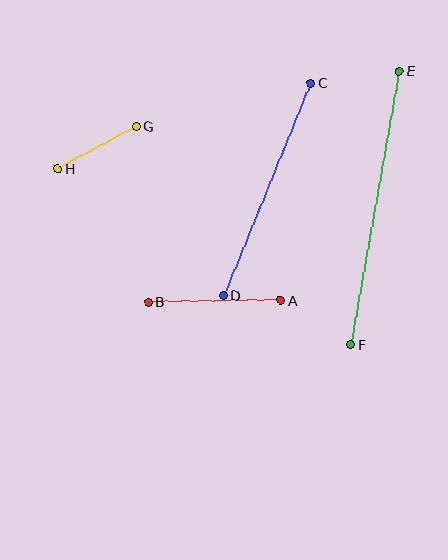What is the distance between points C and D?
The distance is approximately 229 pixels.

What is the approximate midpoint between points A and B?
The midpoint is at approximately (215, 301) pixels.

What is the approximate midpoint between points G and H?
The midpoint is at approximately (97, 147) pixels.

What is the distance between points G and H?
The distance is approximately 89 pixels.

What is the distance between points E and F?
The distance is approximately 278 pixels.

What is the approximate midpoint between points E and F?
The midpoint is at approximately (375, 208) pixels.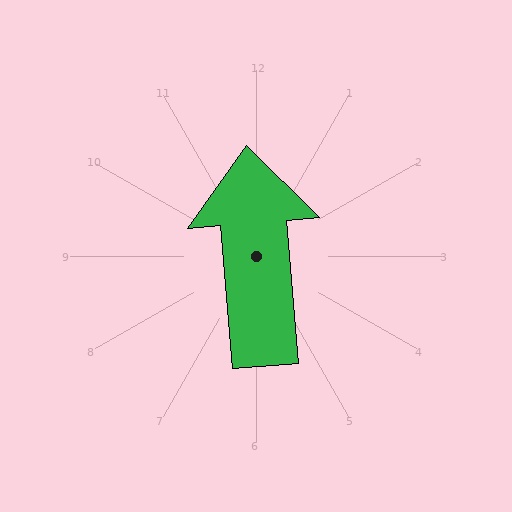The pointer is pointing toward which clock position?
Roughly 12 o'clock.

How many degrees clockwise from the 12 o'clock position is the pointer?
Approximately 355 degrees.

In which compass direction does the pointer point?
North.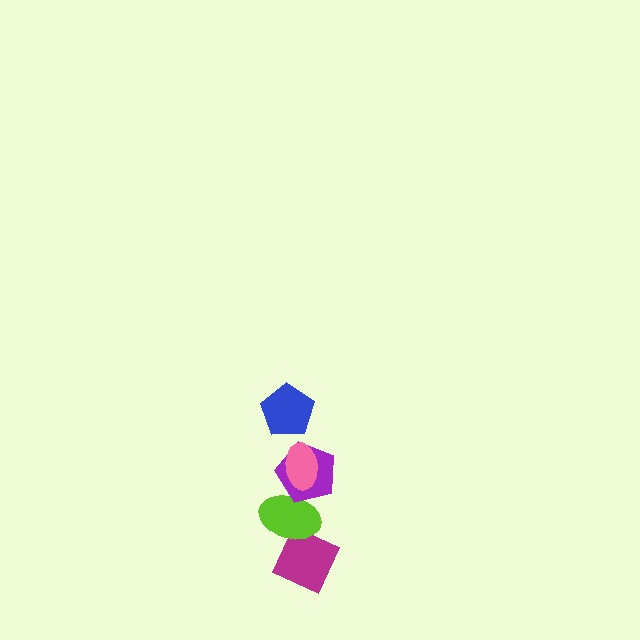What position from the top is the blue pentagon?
The blue pentagon is 1st from the top.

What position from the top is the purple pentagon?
The purple pentagon is 3rd from the top.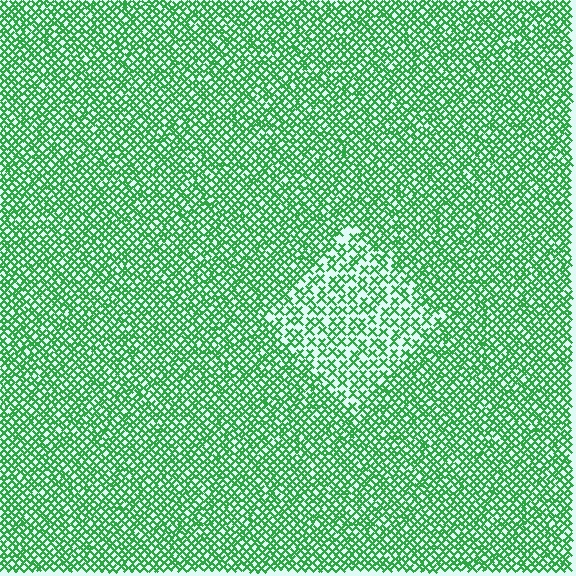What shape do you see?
I see a diamond.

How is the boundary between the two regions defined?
The boundary is defined by a change in element density (approximately 1.8x ratio). All elements are the same color, size, and shape.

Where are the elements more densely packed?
The elements are more densely packed outside the diamond boundary.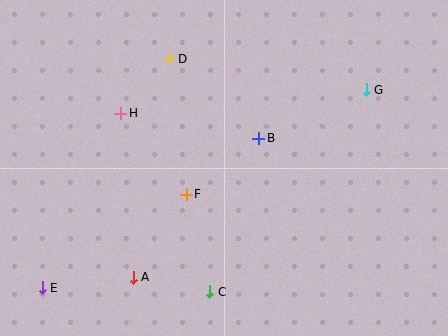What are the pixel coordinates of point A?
Point A is at (133, 277).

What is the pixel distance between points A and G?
The distance between A and G is 299 pixels.